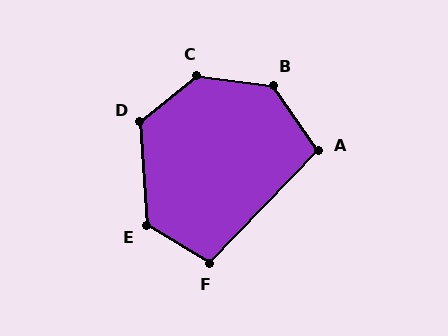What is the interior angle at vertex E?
Approximately 125 degrees (obtuse).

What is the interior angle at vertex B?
Approximately 132 degrees (obtuse).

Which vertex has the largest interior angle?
C, at approximately 134 degrees.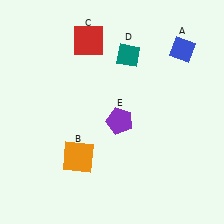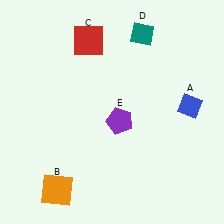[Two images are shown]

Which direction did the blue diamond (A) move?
The blue diamond (A) moved down.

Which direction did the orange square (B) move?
The orange square (B) moved down.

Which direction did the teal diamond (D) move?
The teal diamond (D) moved up.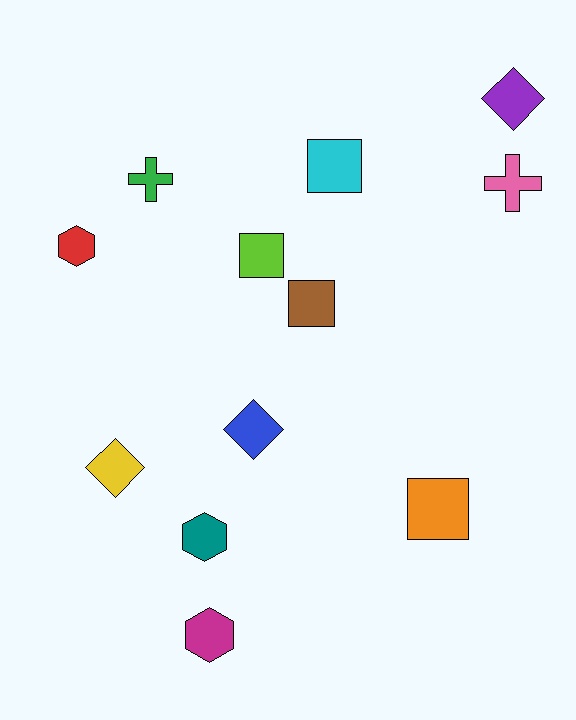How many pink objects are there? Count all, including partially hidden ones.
There is 1 pink object.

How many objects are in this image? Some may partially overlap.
There are 12 objects.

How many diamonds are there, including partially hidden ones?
There are 3 diamonds.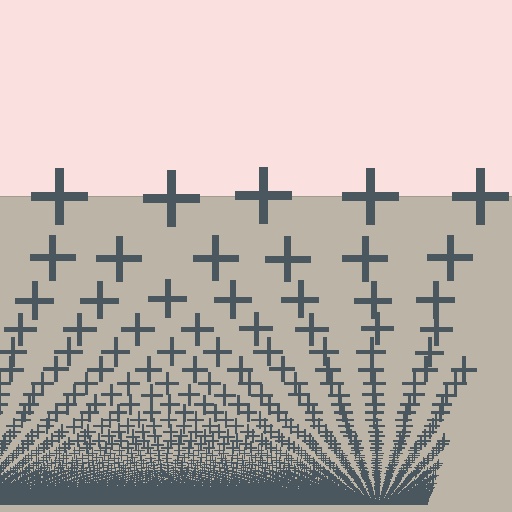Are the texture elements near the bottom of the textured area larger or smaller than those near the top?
Smaller. The gradient is inverted — elements near the bottom are smaller and denser.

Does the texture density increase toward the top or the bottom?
Density increases toward the bottom.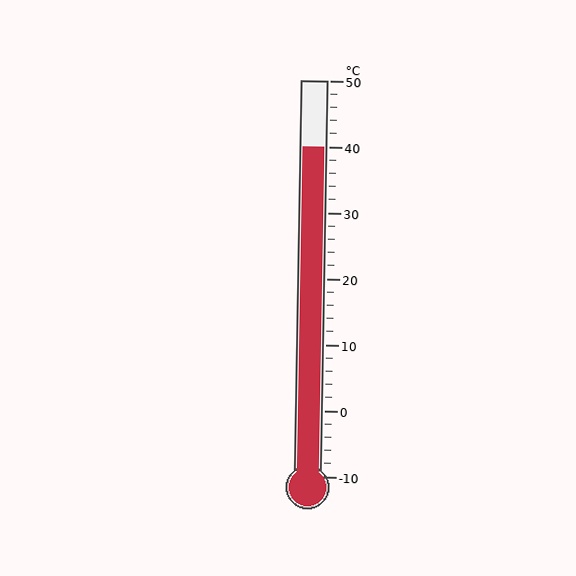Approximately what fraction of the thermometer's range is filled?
The thermometer is filled to approximately 85% of its range.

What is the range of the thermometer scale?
The thermometer scale ranges from -10°C to 50°C.